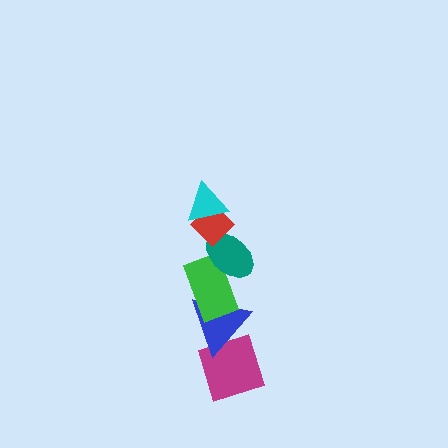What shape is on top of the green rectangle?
The teal ellipse is on top of the green rectangle.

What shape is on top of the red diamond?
The cyan triangle is on top of the red diamond.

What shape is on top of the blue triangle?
The green rectangle is on top of the blue triangle.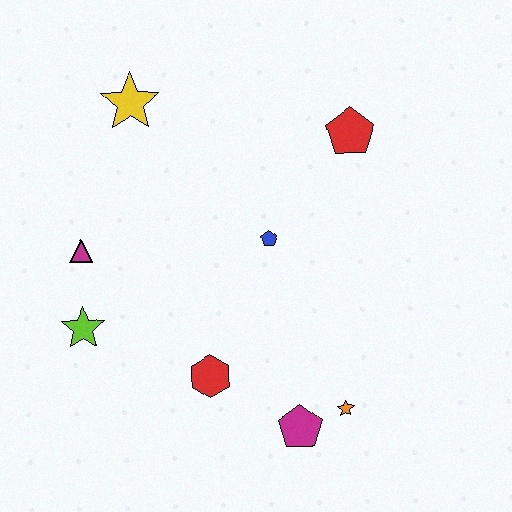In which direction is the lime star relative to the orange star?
The lime star is to the left of the orange star.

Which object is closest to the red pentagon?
The blue pentagon is closest to the red pentagon.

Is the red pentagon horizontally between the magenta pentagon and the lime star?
No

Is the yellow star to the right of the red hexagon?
No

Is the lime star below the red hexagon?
No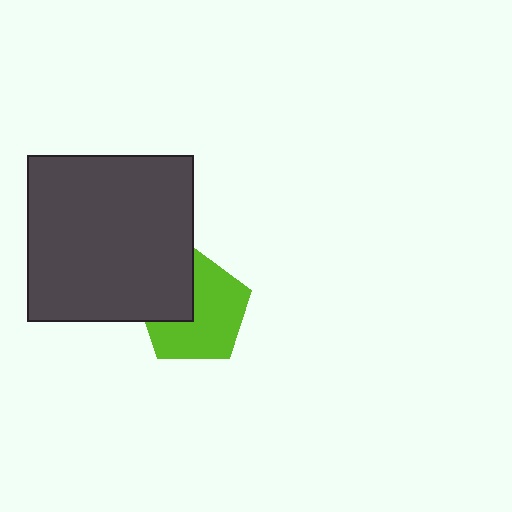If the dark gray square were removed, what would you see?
You would see the complete lime pentagon.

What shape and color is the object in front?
The object in front is a dark gray square.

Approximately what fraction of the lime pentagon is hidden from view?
Roughly 33% of the lime pentagon is hidden behind the dark gray square.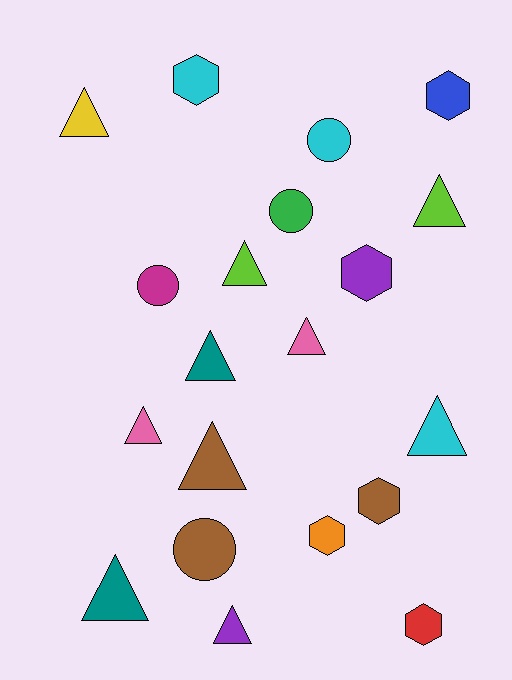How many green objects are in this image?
There is 1 green object.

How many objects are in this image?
There are 20 objects.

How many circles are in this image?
There are 4 circles.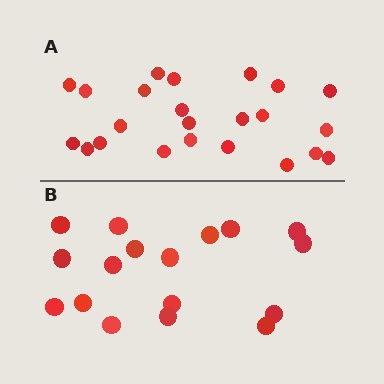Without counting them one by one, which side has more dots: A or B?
Region A (the top region) has more dots.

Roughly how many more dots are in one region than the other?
Region A has about 6 more dots than region B.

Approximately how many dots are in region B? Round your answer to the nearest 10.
About 20 dots. (The exact count is 17, which rounds to 20.)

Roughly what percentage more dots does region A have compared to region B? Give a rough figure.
About 35% more.